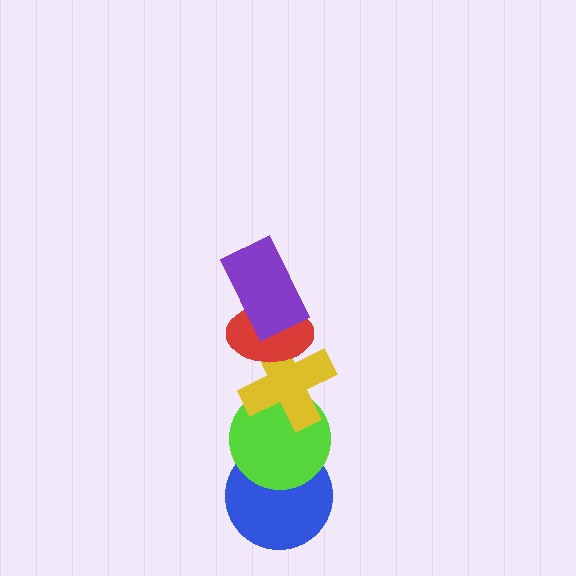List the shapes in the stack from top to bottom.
From top to bottom: the purple rectangle, the red ellipse, the yellow cross, the lime circle, the blue circle.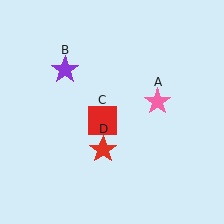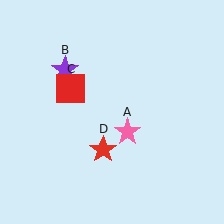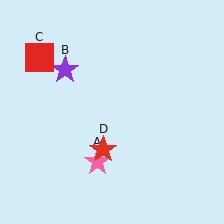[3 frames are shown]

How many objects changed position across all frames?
2 objects changed position: pink star (object A), red square (object C).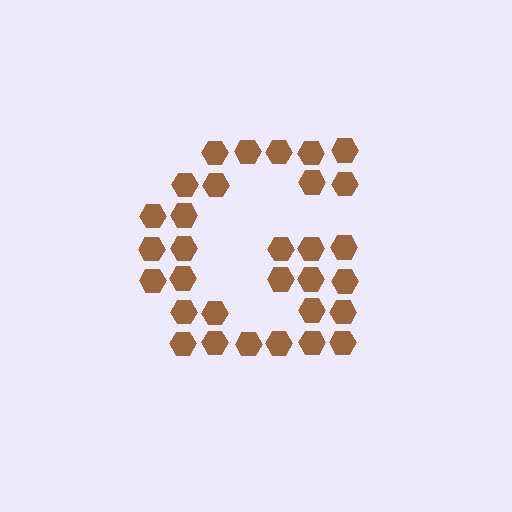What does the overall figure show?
The overall figure shows the letter G.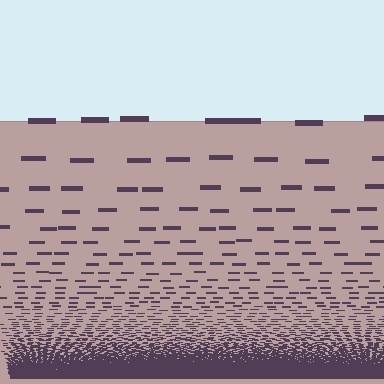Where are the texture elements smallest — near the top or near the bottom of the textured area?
Near the bottom.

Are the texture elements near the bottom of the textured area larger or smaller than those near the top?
Smaller. The gradient is inverted — elements near the bottom are smaller and denser.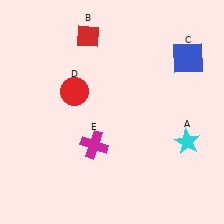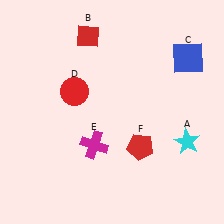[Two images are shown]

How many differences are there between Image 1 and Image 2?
There is 1 difference between the two images.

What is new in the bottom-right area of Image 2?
A red pentagon (F) was added in the bottom-right area of Image 2.